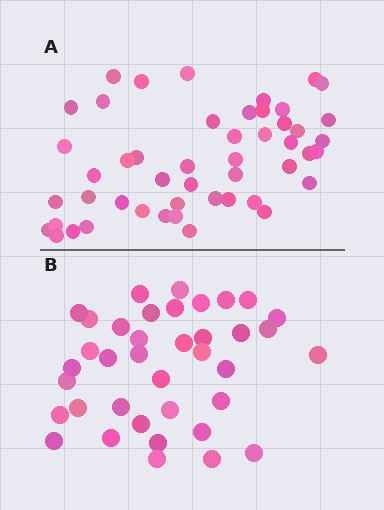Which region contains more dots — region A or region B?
Region A (the top region) has more dots.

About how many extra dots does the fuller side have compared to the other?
Region A has roughly 12 or so more dots than region B.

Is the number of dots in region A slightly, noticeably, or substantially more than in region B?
Region A has noticeably more, but not dramatically so. The ratio is roughly 1.3 to 1.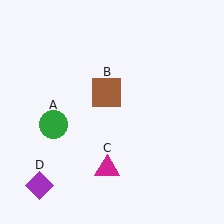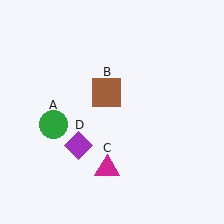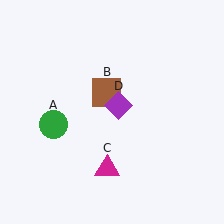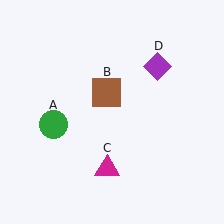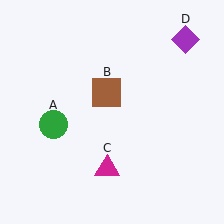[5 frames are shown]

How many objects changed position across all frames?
1 object changed position: purple diamond (object D).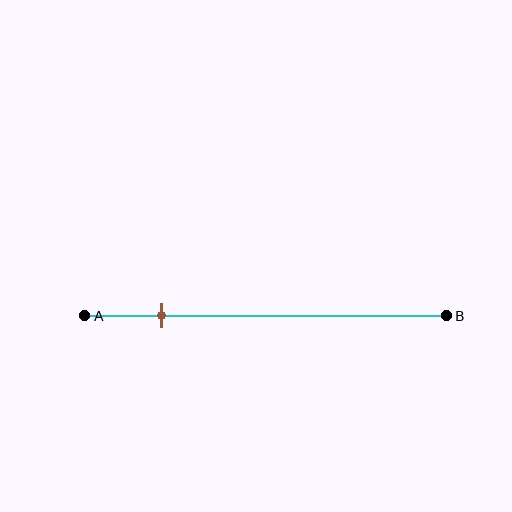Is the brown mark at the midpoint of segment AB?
No, the mark is at about 20% from A, not at the 50% midpoint.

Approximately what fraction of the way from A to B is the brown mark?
The brown mark is approximately 20% of the way from A to B.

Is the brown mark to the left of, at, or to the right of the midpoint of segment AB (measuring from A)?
The brown mark is to the left of the midpoint of segment AB.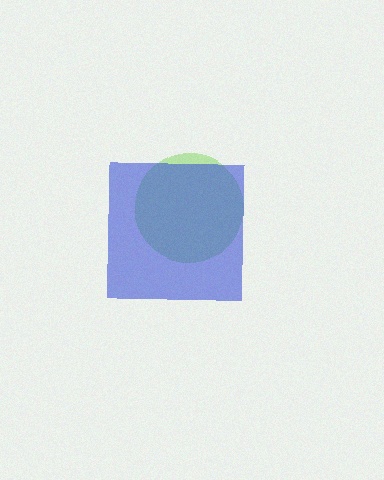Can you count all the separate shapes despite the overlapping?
Yes, there are 2 separate shapes.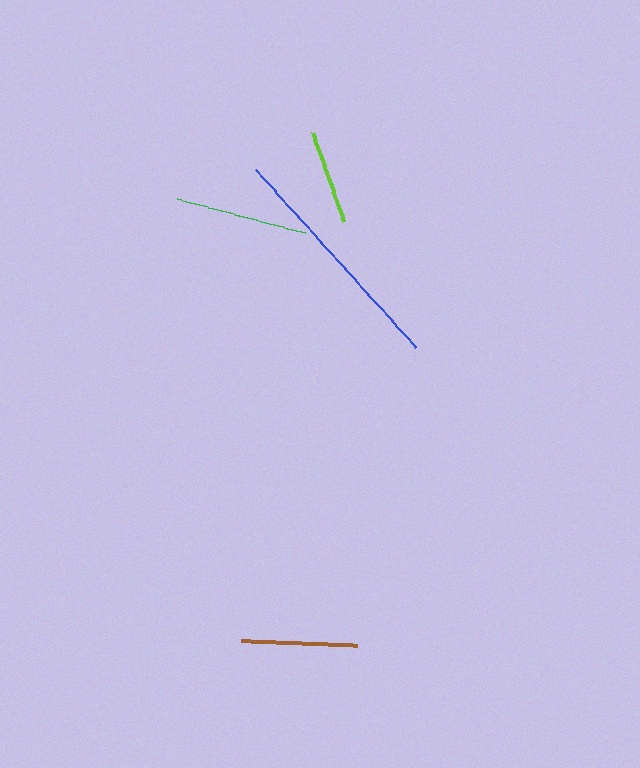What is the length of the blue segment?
The blue segment is approximately 239 pixels long.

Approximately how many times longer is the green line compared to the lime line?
The green line is approximately 1.4 times the length of the lime line.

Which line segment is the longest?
The blue line is the longest at approximately 239 pixels.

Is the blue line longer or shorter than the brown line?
The blue line is longer than the brown line.